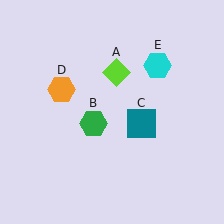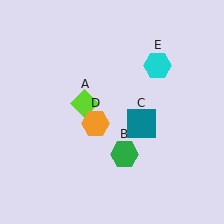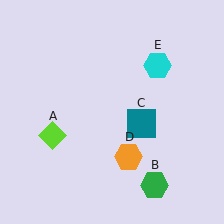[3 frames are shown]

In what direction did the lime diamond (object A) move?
The lime diamond (object A) moved down and to the left.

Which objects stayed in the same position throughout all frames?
Teal square (object C) and cyan hexagon (object E) remained stationary.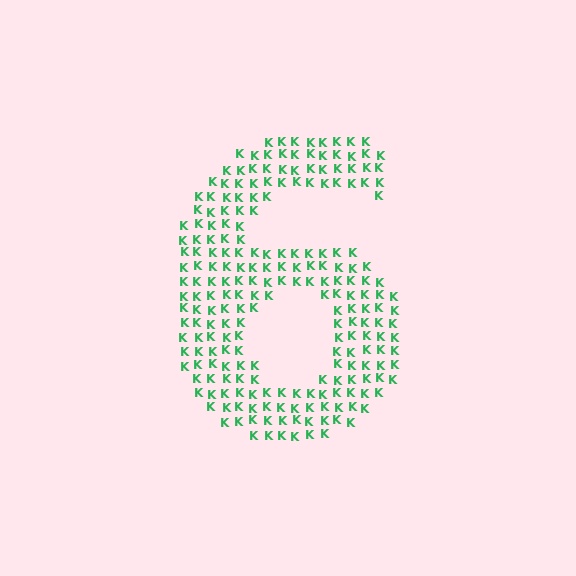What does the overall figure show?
The overall figure shows the digit 6.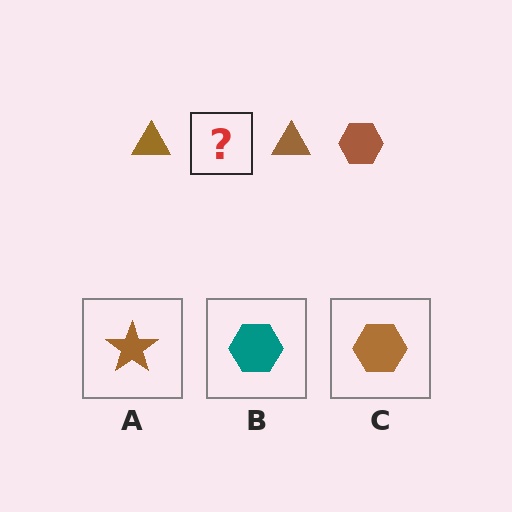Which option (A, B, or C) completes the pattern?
C.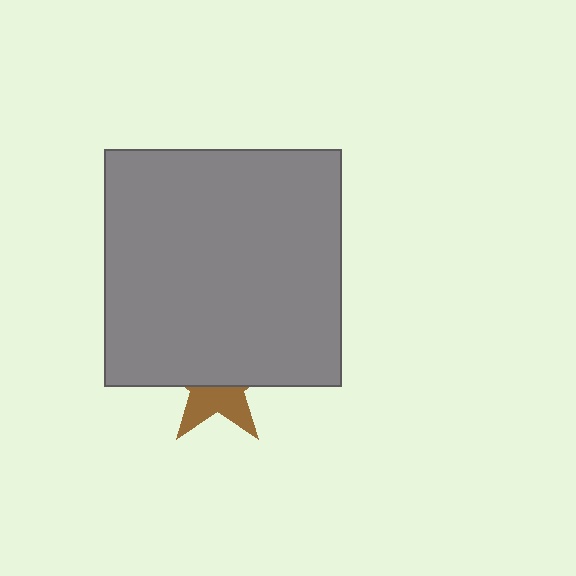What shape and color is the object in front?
The object in front is a gray square.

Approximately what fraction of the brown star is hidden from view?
Roughly 59% of the brown star is hidden behind the gray square.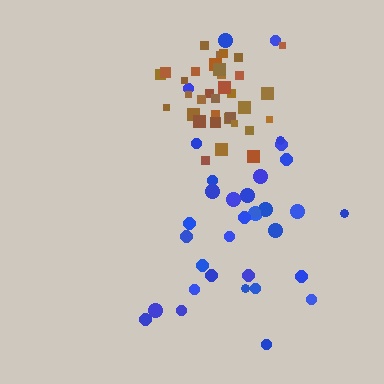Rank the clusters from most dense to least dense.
brown, blue.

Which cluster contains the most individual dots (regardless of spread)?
Blue (34).